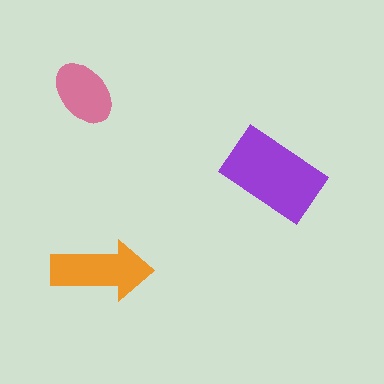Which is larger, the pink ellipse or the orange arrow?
The orange arrow.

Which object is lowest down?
The orange arrow is bottommost.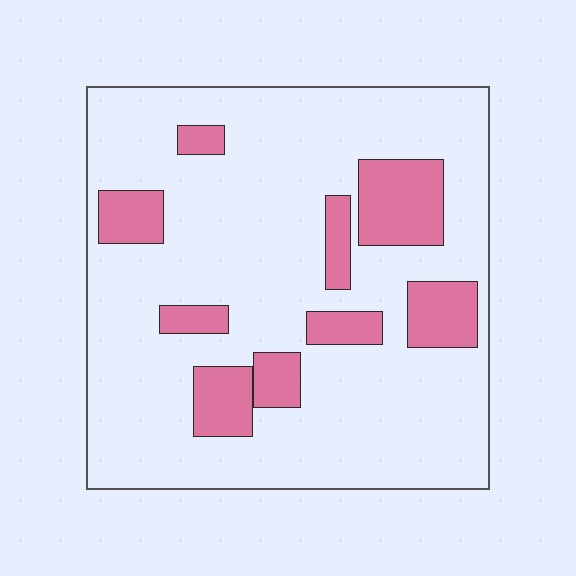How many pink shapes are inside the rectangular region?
9.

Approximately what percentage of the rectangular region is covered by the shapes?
Approximately 20%.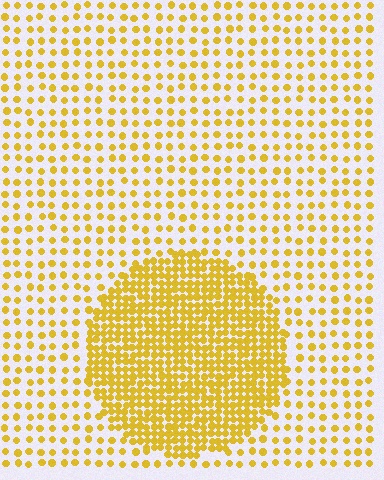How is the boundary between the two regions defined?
The boundary is defined by a change in element density (approximately 2.7x ratio). All elements are the same color, size, and shape.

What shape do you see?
I see a circle.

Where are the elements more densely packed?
The elements are more densely packed inside the circle boundary.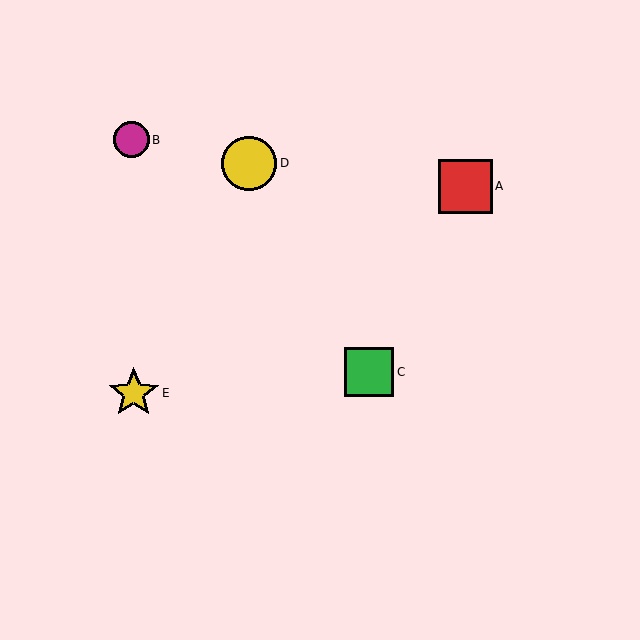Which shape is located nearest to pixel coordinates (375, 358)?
The green square (labeled C) at (369, 372) is nearest to that location.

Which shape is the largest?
The yellow circle (labeled D) is the largest.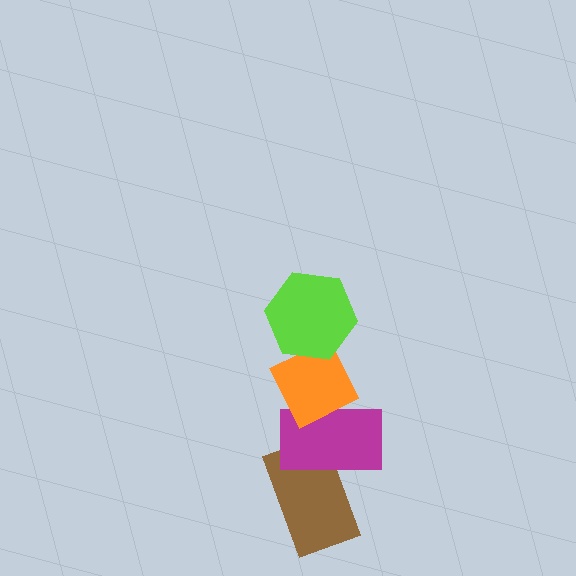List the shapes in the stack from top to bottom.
From top to bottom: the lime hexagon, the orange diamond, the magenta rectangle, the brown rectangle.